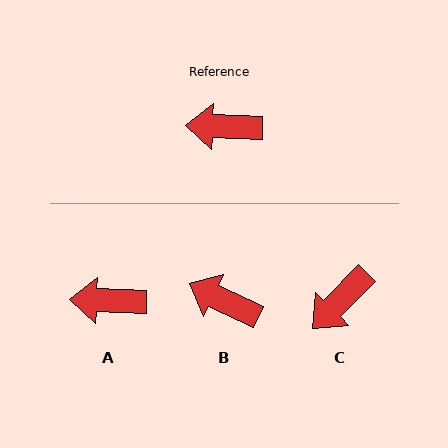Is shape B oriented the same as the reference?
No, it is off by about 24 degrees.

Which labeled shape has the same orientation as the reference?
A.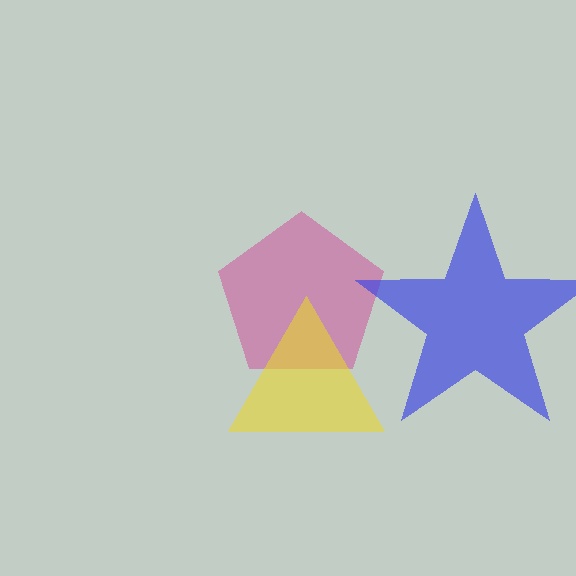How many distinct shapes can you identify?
There are 3 distinct shapes: a magenta pentagon, a yellow triangle, a blue star.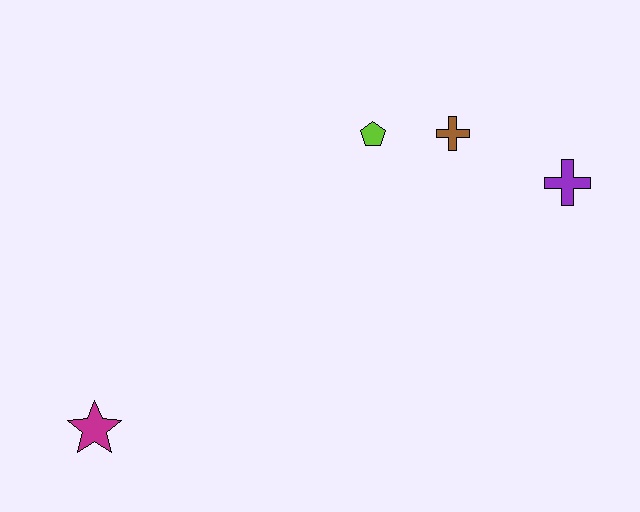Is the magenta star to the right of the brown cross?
No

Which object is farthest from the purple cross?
The magenta star is farthest from the purple cross.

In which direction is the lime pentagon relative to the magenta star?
The lime pentagon is above the magenta star.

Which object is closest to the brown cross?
The lime pentagon is closest to the brown cross.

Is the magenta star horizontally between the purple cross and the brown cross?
No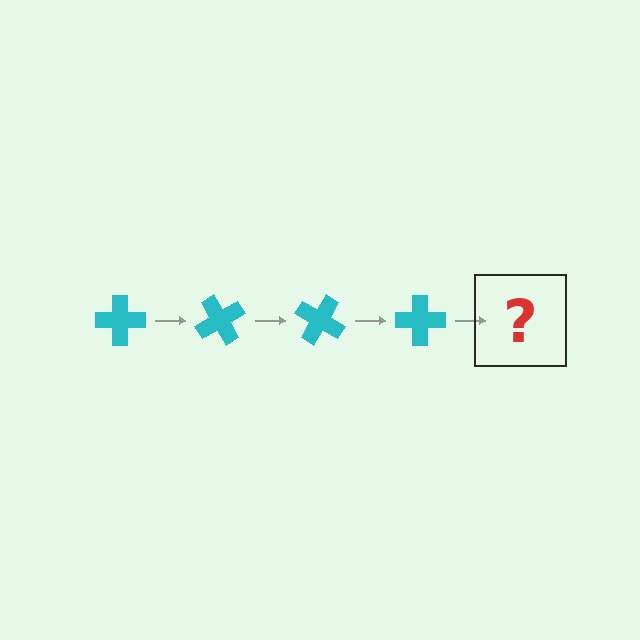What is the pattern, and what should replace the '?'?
The pattern is that the cross rotates 60 degrees each step. The '?' should be a cyan cross rotated 240 degrees.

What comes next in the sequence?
The next element should be a cyan cross rotated 240 degrees.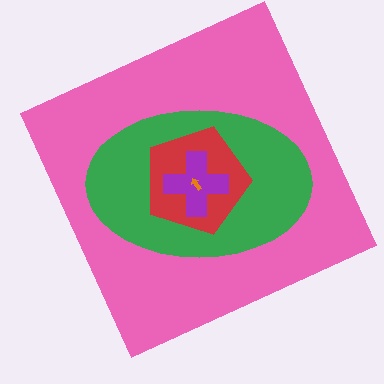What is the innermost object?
The orange arrow.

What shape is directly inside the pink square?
The green ellipse.